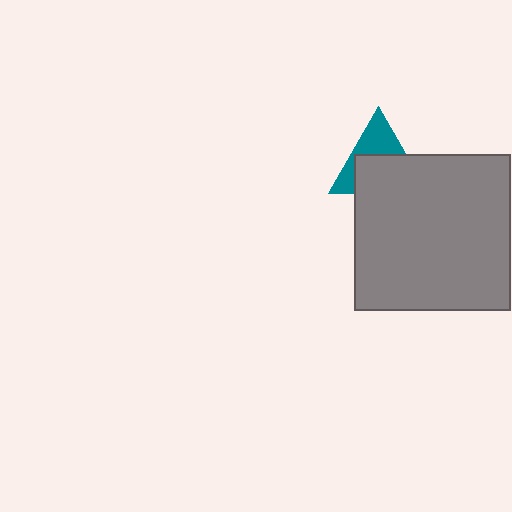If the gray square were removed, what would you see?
You would see the complete teal triangle.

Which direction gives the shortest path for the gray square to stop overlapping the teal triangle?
Moving down gives the shortest separation.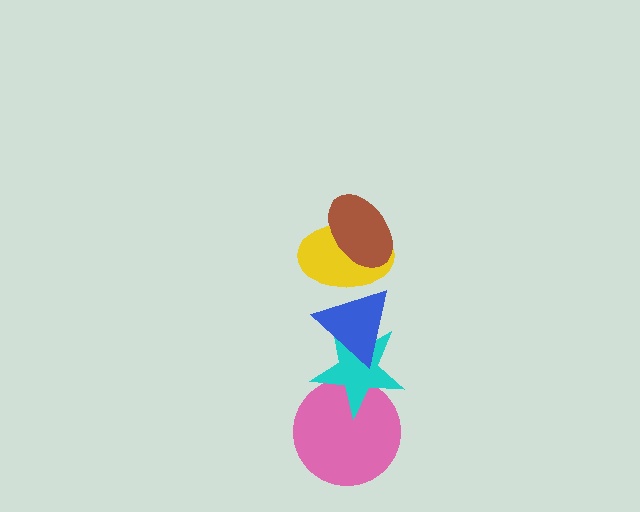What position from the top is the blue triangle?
The blue triangle is 3rd from the top.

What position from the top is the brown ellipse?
The brown ellipse is 1st from the top.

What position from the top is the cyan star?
The cyan star is 4th from the top.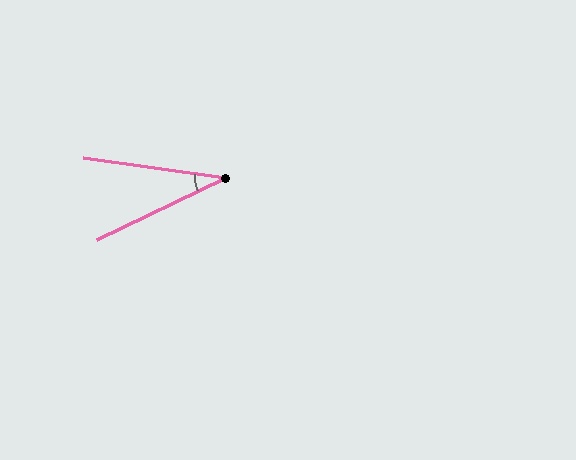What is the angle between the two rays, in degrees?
Approximately 34 degrees.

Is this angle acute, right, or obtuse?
It is acute.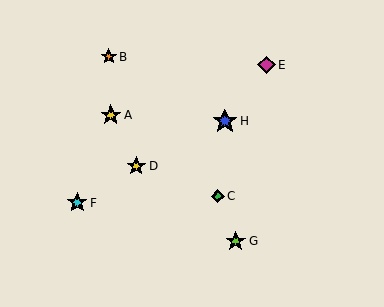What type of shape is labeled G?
Shape G is a lime star.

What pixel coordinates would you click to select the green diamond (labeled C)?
Click at (218, 196) to select the green diamond C.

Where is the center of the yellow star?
The center of the yellow star is at (136, 166).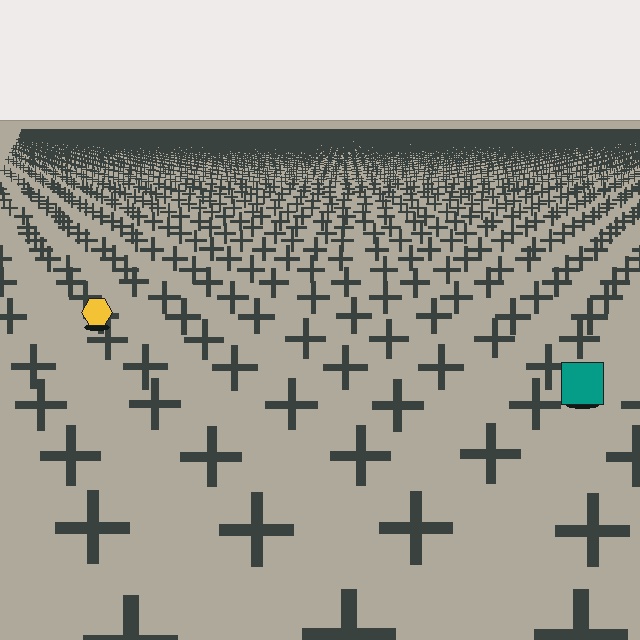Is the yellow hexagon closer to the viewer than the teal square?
No. The teal square is closer — you can tell from the texture gradient: the ground texture is coarser near it.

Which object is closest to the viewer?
The teal square is closest. The texture marks near it are larger and more spread out.